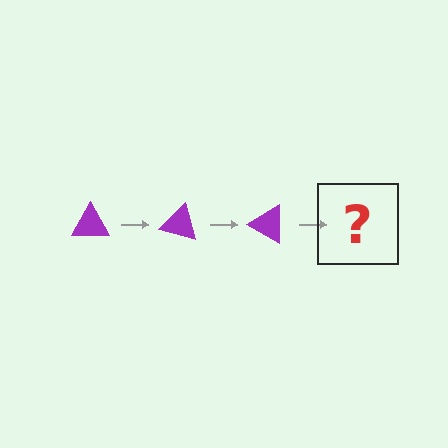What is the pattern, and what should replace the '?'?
The pattern is that the triangle rotates 15 degrees each step. The '?' should be a purple triangle rotated 45 degrees.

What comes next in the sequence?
The next element should be a purple triangle rotated 45 degrees.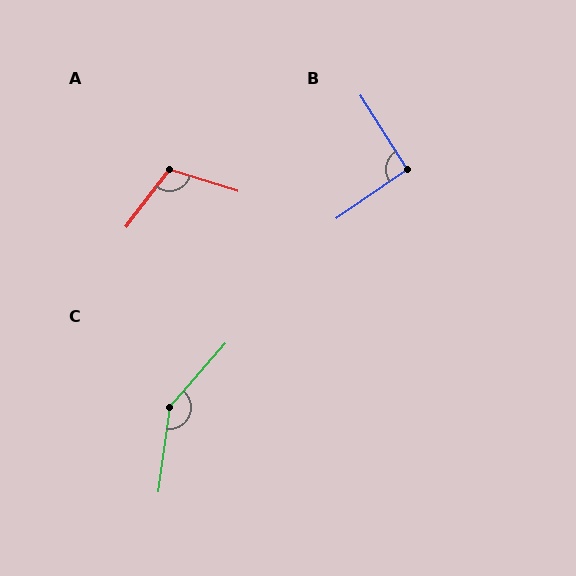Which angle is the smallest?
B, at approximately 92 degrees.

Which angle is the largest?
C, at approximately 147 degrees.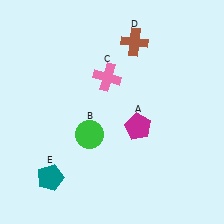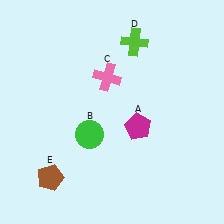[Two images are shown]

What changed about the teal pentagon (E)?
In Image 1, E is teal. In Image 2, it changed to brown.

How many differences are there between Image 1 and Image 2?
There are 2 differences between the two images.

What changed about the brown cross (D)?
In Image 1, D is brown. In Image 2, it changed to lime.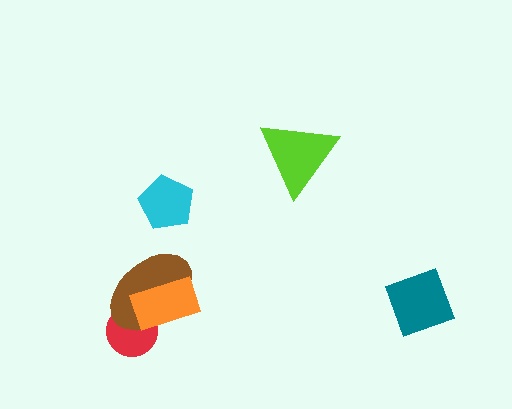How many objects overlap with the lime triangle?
0 objects overlap with the lime triangle.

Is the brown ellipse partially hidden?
Yes, it is partially covered by another shape.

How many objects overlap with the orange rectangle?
2 objects overlap with the orange rectangle.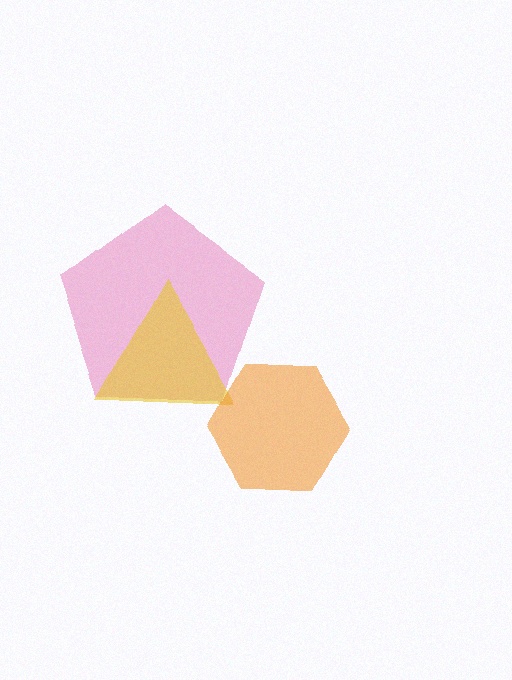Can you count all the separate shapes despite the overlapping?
Yes, there are 3 separate shapes.